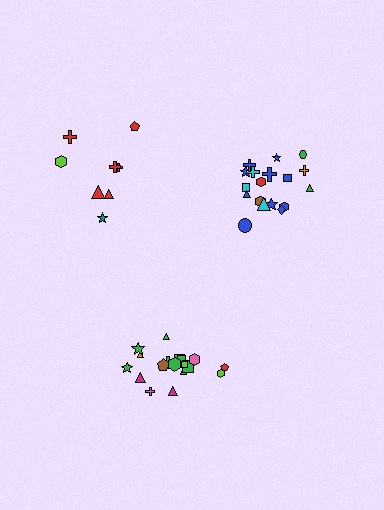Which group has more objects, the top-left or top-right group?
The top-right group.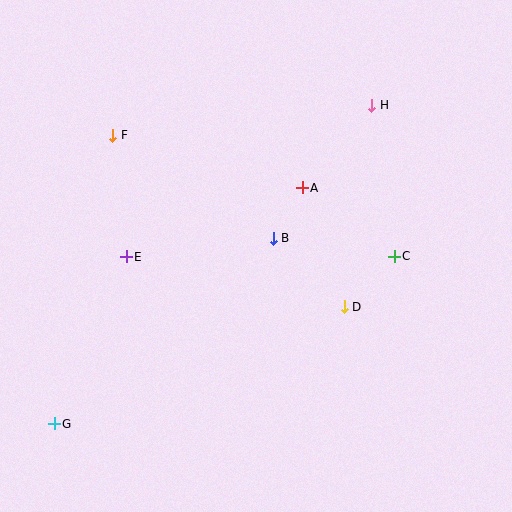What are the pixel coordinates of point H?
Point H is at (372, 105).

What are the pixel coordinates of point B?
Point B is at (273, 238).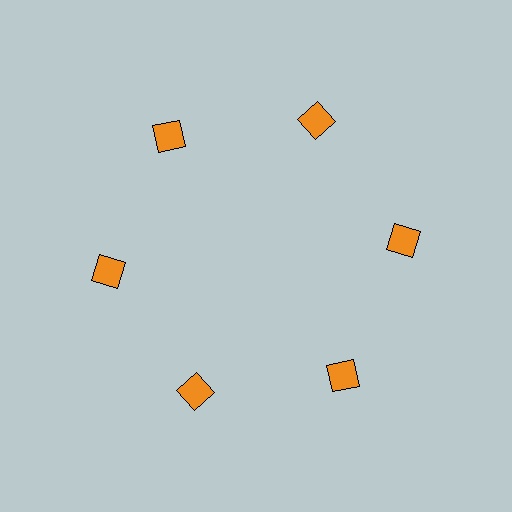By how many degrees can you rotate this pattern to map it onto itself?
The pattern maps onto itself every 60 degrees of rotation.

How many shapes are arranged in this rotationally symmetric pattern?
There are 6 shapes, arranged in 6 groups of 1.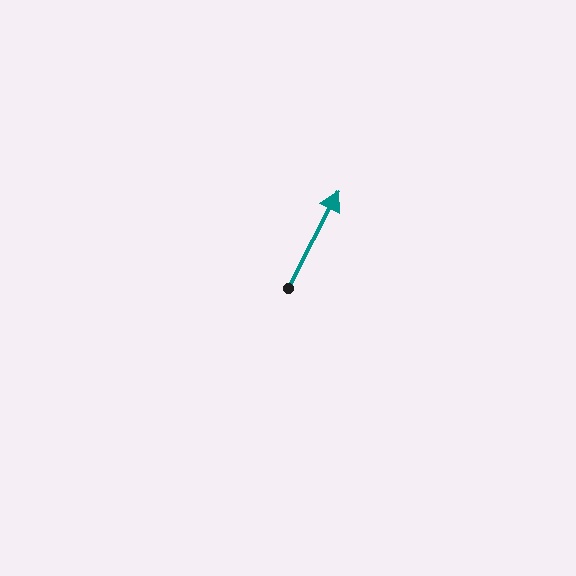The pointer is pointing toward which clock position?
Roughly 1 o'clock.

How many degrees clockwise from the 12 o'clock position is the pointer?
Approximately 28 degrees.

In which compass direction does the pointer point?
Northeast.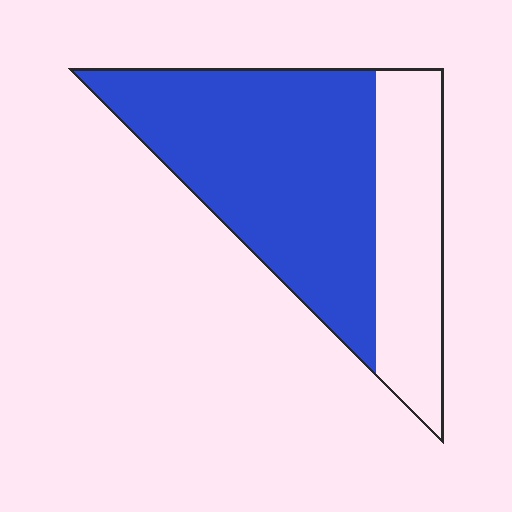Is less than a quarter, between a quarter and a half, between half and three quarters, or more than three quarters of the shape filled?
Between half and three quarters.